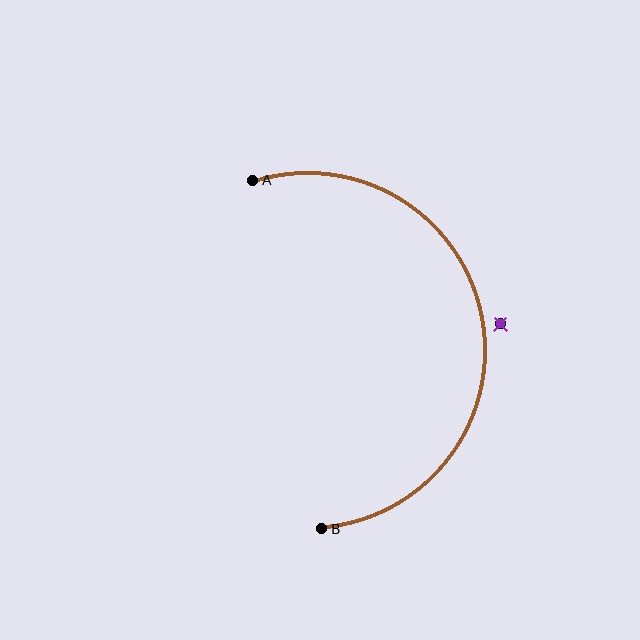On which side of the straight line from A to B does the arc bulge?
The arc bulges to the right of the straight line connecting A and B.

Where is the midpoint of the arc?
The arc midpoint is the point on the curve farthest from the straight line joining A and B. It sits to the right of that line.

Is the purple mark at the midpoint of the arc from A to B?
No — the purple mark does not lie on the arc at all. It sits slightly outside the curve.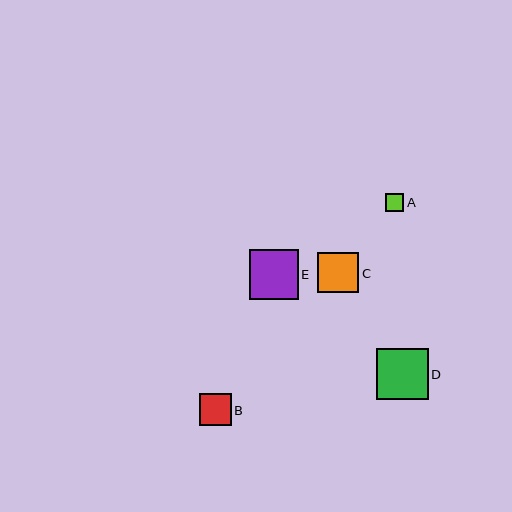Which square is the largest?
Square D is the largest with a size of approximately 52 pixels.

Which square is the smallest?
Square A is the smallest with a size of approximately 18 pixels.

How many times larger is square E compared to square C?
Square E is approximately 1.2 times the size of square C.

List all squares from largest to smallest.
From largest to smallest: D, E, C, B, A.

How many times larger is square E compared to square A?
Square E is approximately 2.7 times the size of square A.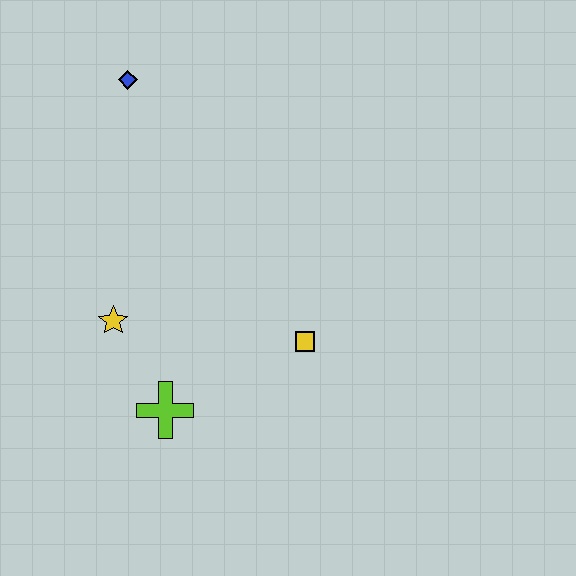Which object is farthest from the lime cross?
The blue diamond is farthest from the lime cross.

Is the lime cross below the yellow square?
Yes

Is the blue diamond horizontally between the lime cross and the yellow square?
No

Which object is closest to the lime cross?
The yellow star is closest to the lime cross.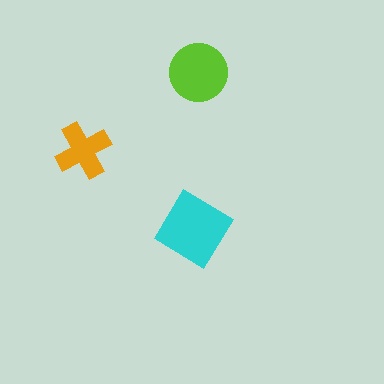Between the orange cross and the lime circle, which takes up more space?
The lime circle.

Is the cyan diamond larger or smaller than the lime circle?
Larger.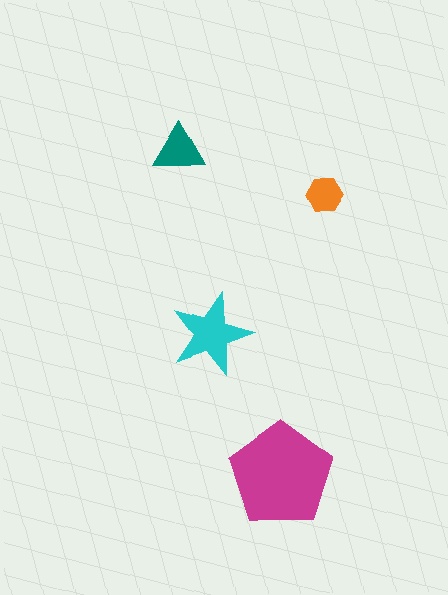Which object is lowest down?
The magenta pentagon is bottommost.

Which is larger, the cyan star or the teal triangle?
The cyan star.